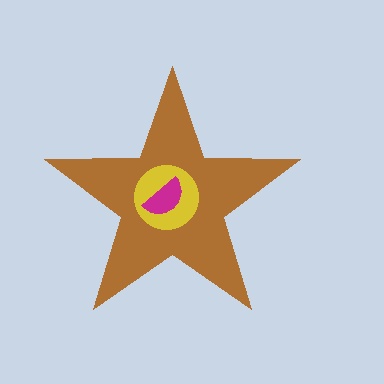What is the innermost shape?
The magenta semicircle.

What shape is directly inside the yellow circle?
The magenta semicircle.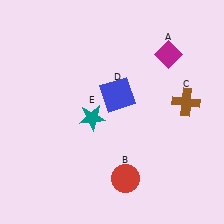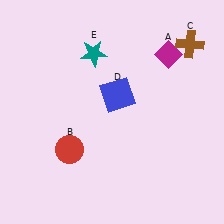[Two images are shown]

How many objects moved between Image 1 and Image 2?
3 objects moved between the two images.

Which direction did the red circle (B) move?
The red circle (B) moved left.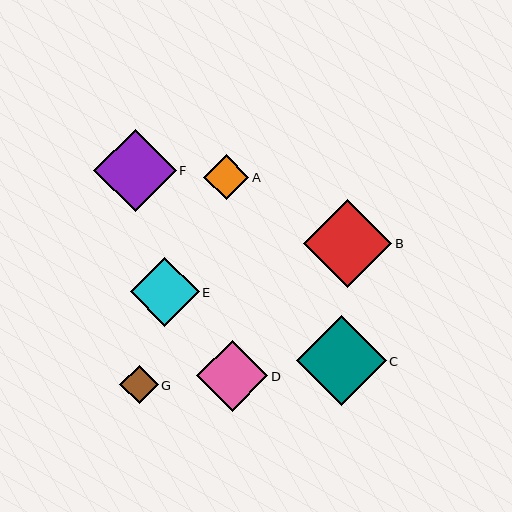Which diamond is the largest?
Diamond C is the largest with a size of approximately 90 pixels.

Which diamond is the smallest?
Diamond G is the smallest with a size of approximately 38 pixels.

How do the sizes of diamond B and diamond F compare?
Diamond B and diamond F are approximately the same size.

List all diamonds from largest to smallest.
From largest to smallest: C, B, F, D, E, A, G.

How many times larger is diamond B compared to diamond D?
Diamond B is approximately 1.2 times the size of diamond D.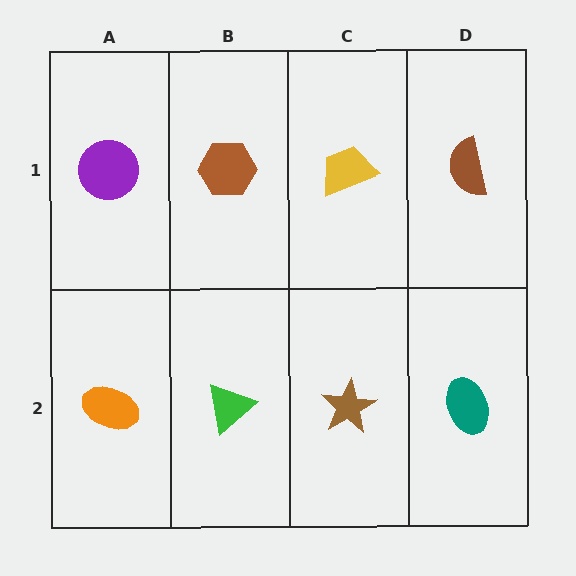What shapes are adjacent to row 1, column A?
An orange ellipse (row 2, column A), a brown hexagon (row 1, column B).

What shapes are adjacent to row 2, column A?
A purple circle (row 1, column A), a green triangle (row 2, column B).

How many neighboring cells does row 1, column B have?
3.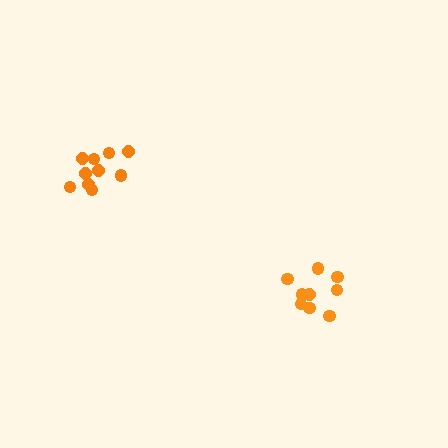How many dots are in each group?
Group 1: 9 dots, Group 2: 10 dots (19 total).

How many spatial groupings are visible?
There are 2 spatial groupings.